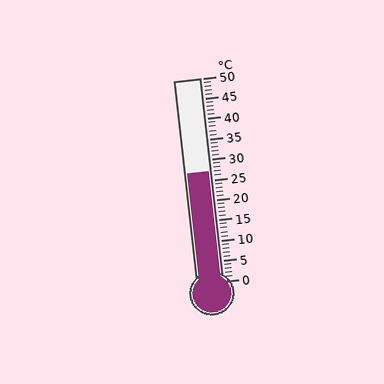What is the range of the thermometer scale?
The thermometer scale ranges from 0°C to 50°C.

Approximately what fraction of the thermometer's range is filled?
The thermometer is filled to approximately 55% of its range.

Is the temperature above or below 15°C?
The temperature is above 15°C.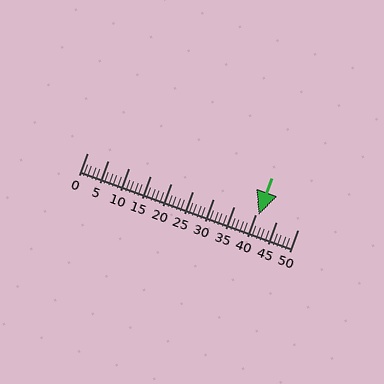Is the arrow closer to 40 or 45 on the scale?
The arrow is closer to 40.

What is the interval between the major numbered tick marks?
The major tick marks are spaced 5 units apart.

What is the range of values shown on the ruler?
The ruler shows values from 0 to 50.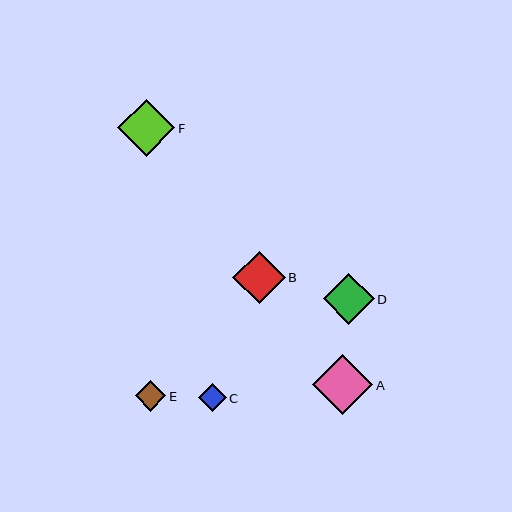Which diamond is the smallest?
Diamond C is the smallest with a size of approximately 28 pixels.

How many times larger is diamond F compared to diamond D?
Diamond F is approximately 1.1 times the size of diamond D.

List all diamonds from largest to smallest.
From largest to smallest: A, F, B, D, E, C.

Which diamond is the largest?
Diamond A is the largest with a size of approximately 60 pixels.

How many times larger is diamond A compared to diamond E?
Diamond A is approximately 2.0 times the size of diamond E.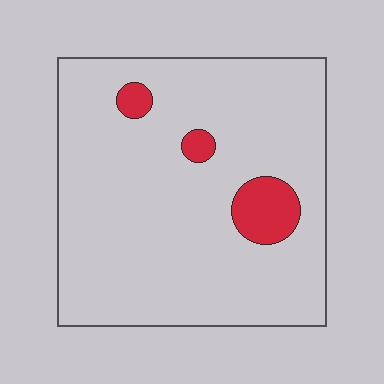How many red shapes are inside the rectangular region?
3.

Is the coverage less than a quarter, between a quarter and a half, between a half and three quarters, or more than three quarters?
Less than a quarter.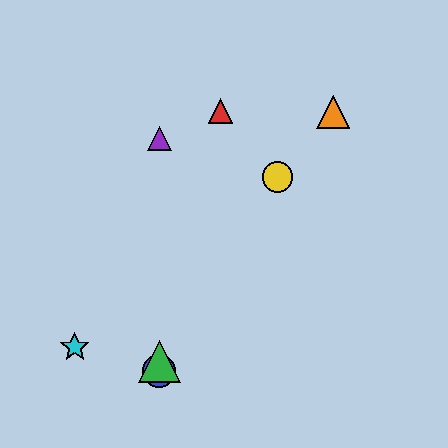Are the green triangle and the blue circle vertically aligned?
Yes, both are at x≈159.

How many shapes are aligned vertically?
3 shapes (the blue circle, the green triangle, the purple triangle) are aligned vertically.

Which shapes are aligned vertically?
The blue circle, the green triangle, the purple triangle are aligned vertically.